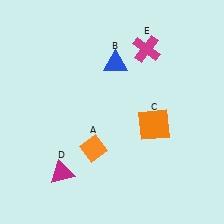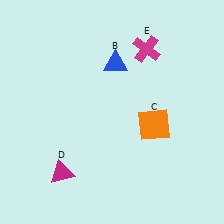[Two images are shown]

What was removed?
The orange diamond (A) was removed in Image 2.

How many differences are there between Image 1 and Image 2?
There is 1 difference between the two images.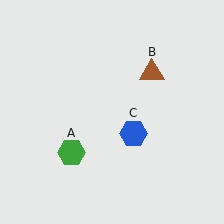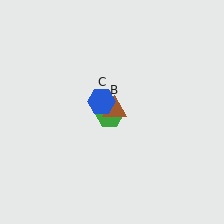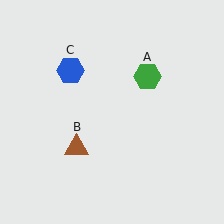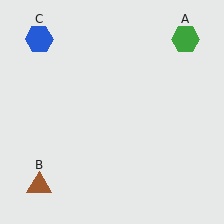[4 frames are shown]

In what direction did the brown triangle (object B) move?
The brown triangle (object B) moved down and to the left.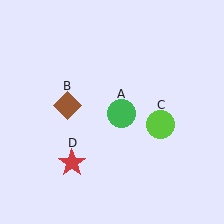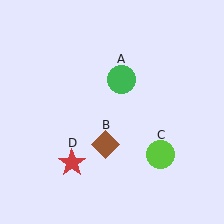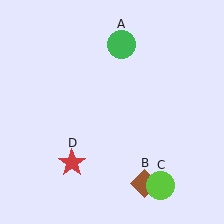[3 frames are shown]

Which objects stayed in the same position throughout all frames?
Red star (object D) remained stationary.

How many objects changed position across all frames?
3 objects changed position: green circle (object A), brown diamond (object B), lime circle (object C).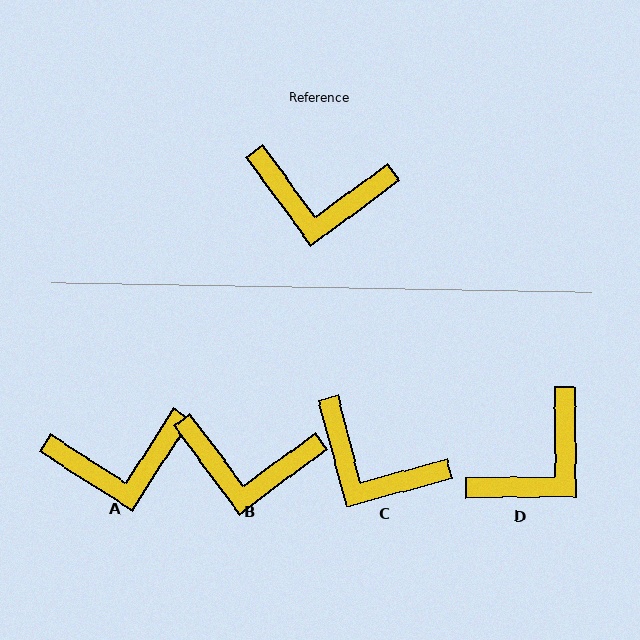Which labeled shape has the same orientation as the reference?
B.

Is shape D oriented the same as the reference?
No, it is off by about 54 degrees.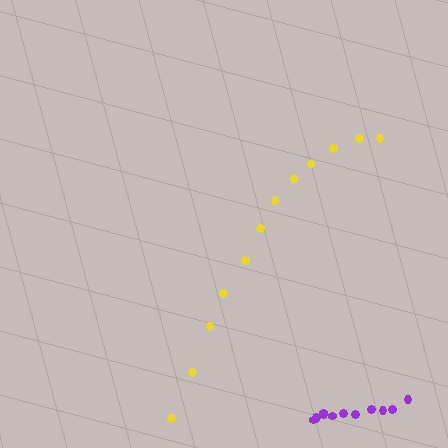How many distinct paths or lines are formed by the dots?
There are 2 distinct paths.